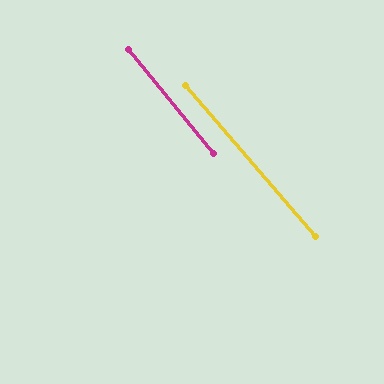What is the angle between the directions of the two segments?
Approximately 2 degrees.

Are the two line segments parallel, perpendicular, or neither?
Parallel — their directions differ by only 1.5°.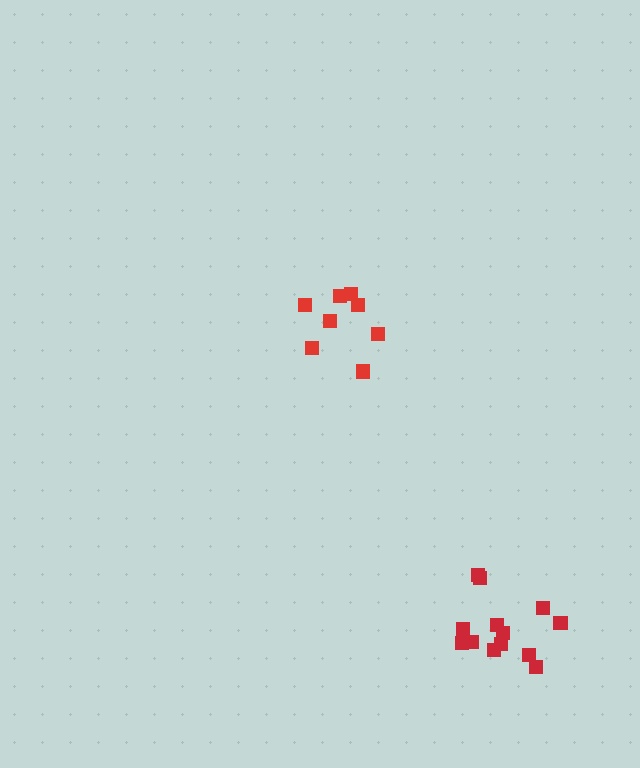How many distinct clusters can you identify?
There are 2 distinct clusters.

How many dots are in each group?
Group 1: 8 dots, Group 2: 13 dots (21 total).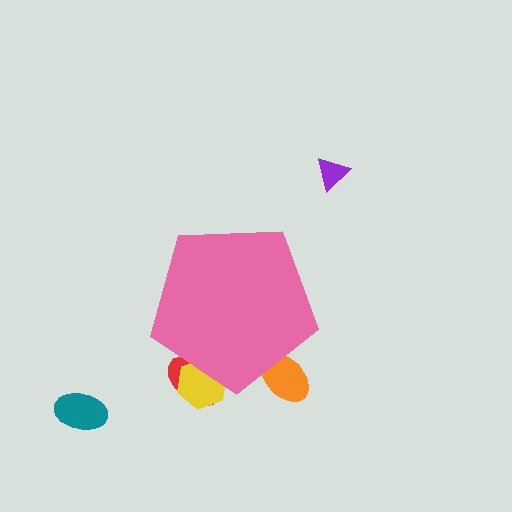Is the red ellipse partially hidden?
Yes, the red ellipse is partially hidden behind the pink pentagon.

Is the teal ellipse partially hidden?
No, the teal ellipse is fully visible.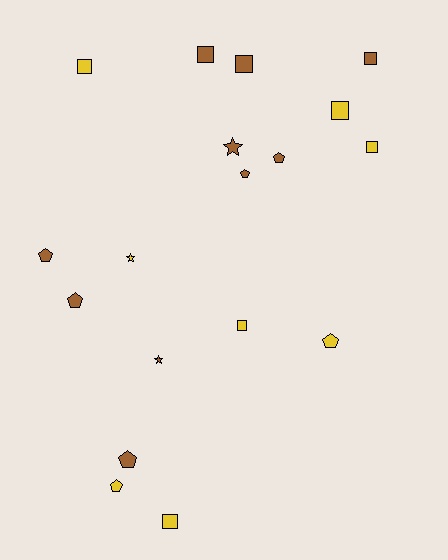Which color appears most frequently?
Brown, with 10 objects.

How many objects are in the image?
There are 18 objects.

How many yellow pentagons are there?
There are 2 yellow pentagons.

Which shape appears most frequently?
Square, with 8 objects.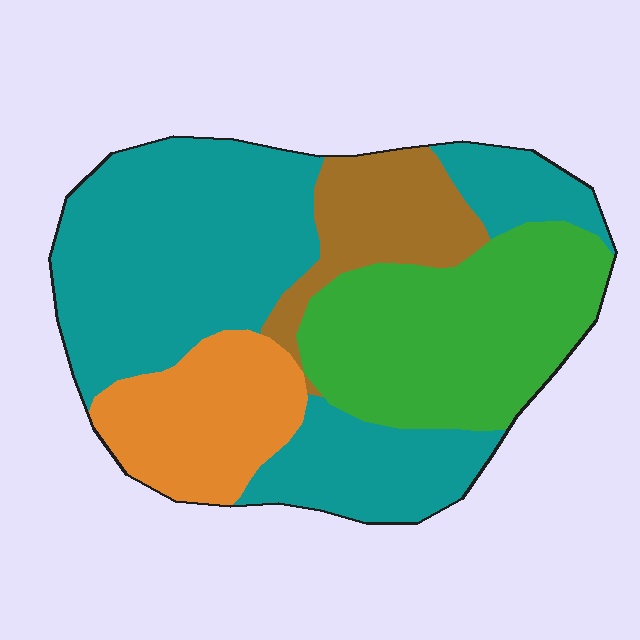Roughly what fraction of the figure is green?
Green covers around 25% of the figure.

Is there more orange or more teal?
Teal.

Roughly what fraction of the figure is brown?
Brown covers 11% of the figure.